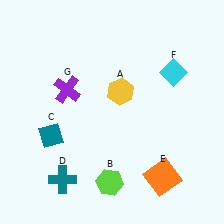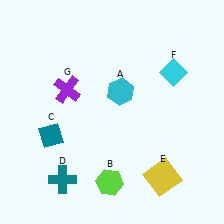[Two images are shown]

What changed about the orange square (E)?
In Image 1, E is orange. In Image 2, it changed to yellow.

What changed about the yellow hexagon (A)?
In Image 1, A is yellow. In Image 2, it changed to cyan.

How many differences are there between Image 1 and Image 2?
There are 2 differences between the two images.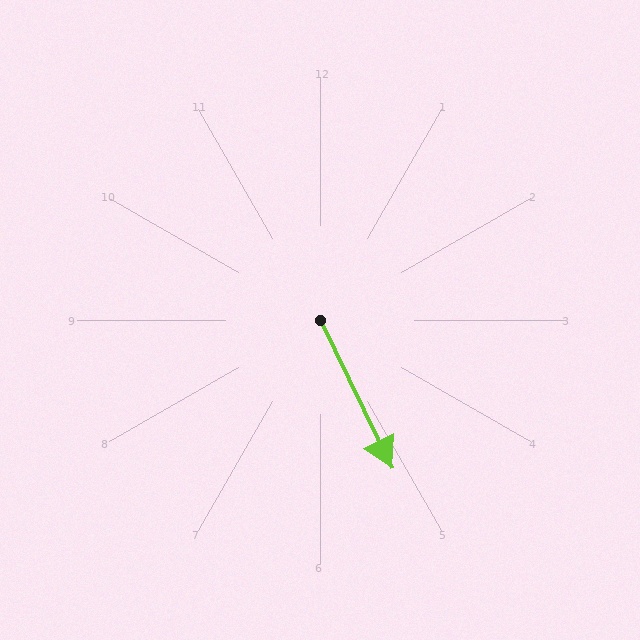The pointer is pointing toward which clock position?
Roughly 5 o'clock.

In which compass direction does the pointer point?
Southeast.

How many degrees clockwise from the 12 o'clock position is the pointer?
Approximately 154 degrees.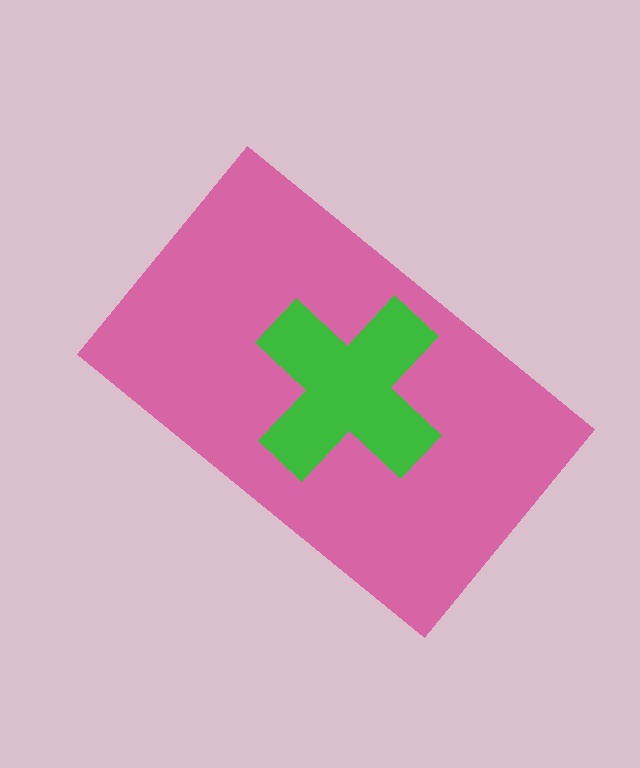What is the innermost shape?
The green cross.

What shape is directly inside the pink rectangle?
The green cross.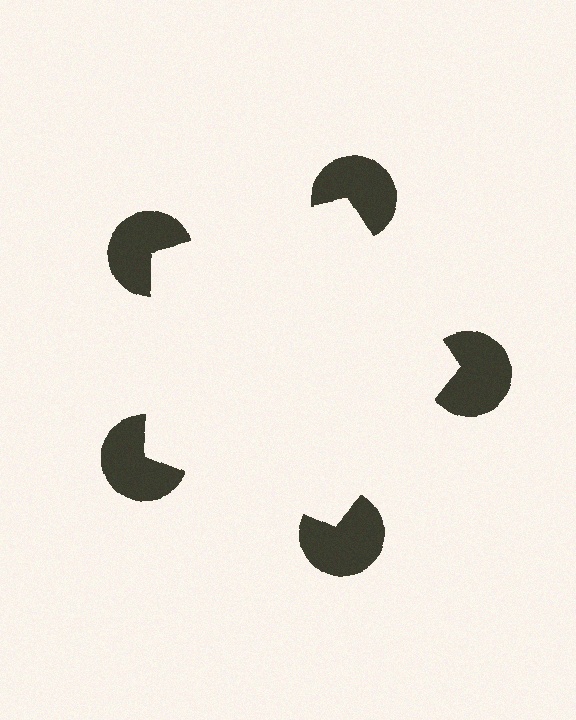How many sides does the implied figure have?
5 sides.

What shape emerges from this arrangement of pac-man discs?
An illusory pentagon — its edges are inferred from the aligned wedge cuts in the pac-man discs, not physically drawn.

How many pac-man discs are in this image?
There are 5 — one at each vertex of the illusory pentagon.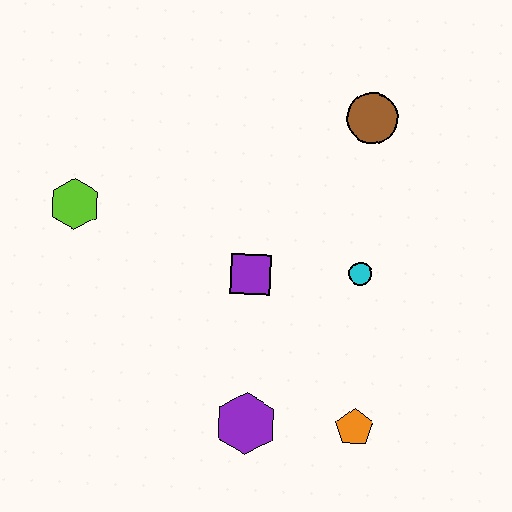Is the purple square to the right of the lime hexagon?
Yes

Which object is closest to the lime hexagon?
The purple square is closest to the lime hexagon.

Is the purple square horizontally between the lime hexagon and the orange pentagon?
Yes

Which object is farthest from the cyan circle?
The lime hexagon is farthest from the cyan circle.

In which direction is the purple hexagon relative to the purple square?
The purple hexagon is below the purple square.